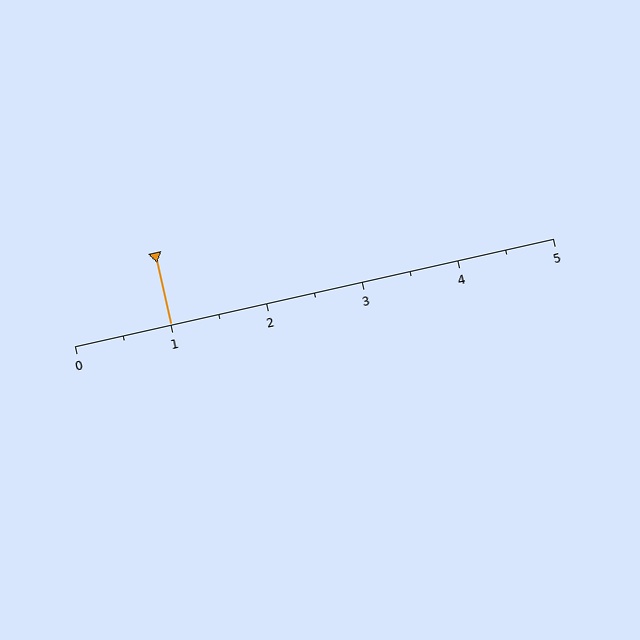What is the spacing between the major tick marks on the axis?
The major ticks are spaced 1 apart.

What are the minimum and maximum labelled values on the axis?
The axis runs from 0 to 5.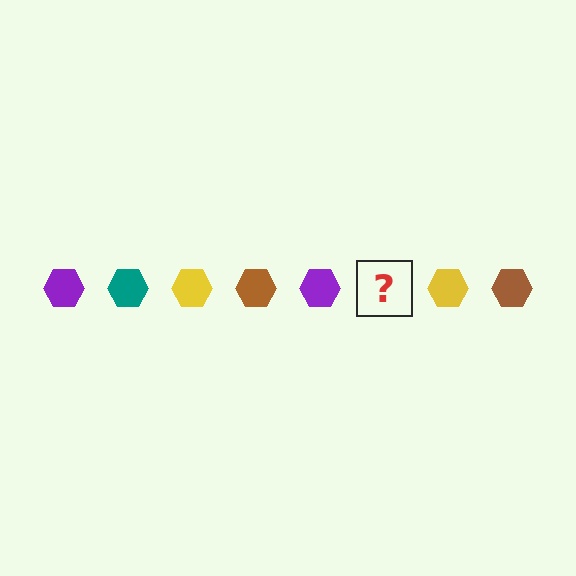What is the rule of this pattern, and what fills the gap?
The rule is that the pattern cycles through purple, teal, yellow, brown hexagons. The gap should be filled with a teal hexagon.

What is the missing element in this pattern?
The missing element is a teal hexagon.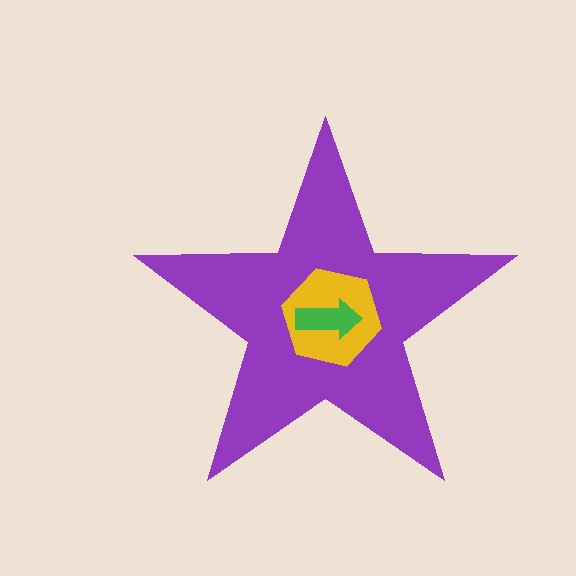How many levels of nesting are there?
3.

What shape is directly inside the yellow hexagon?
The green arrow.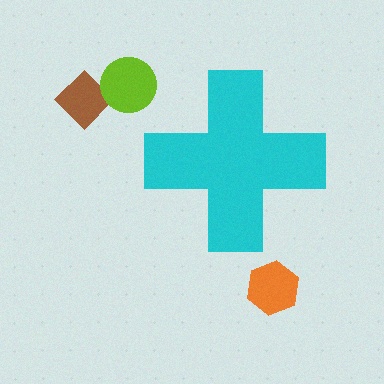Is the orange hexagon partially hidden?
No, the orange hexagon is fully visible.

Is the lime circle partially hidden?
No, the lime circle is fully visible.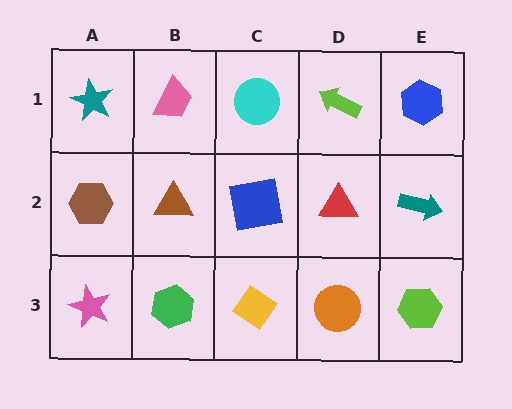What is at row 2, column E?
A teal arrow.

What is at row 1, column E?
A blue hexagon.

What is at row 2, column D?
A red triangle.